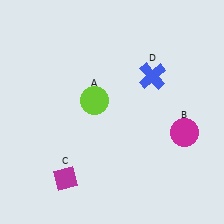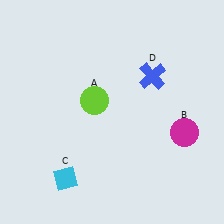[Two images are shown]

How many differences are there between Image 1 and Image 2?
There is 1 difference between the two images.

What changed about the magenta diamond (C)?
In Image 1, C is magenta. In Image 2, it changed to cyan.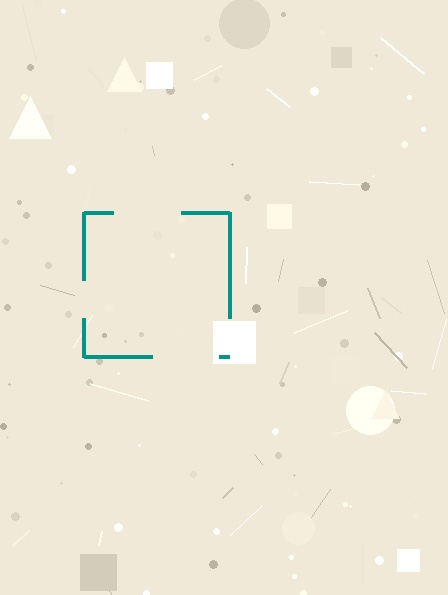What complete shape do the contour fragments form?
The contour fragments form a square.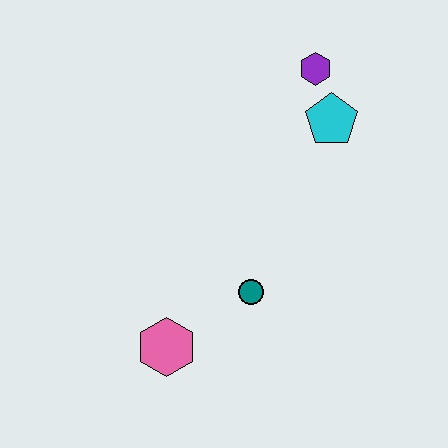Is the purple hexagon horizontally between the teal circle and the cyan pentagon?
Yes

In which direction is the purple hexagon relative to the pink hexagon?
The purple hexagon is above the pink hexagon.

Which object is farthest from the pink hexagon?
The purple hexagon is farthest from the pink hexagon.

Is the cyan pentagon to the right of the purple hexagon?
Yes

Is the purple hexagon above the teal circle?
Yes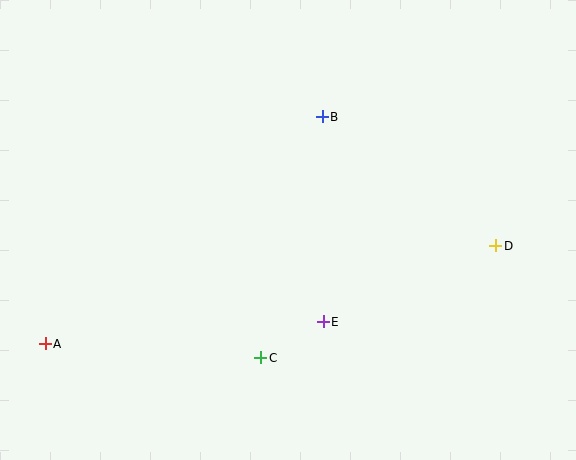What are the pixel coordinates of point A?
Point A is at (45, 344).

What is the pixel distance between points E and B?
The distance between E and B is 205 pixels.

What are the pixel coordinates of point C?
Point C is at (261, 358).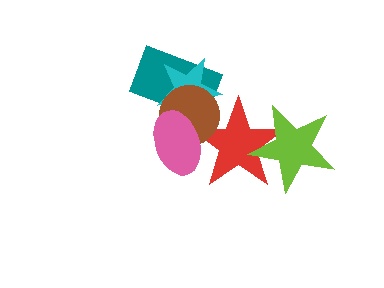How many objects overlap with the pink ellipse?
4 objects overlap with the pink ellipse.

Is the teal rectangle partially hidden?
Yes, it is partially covered by another shape.